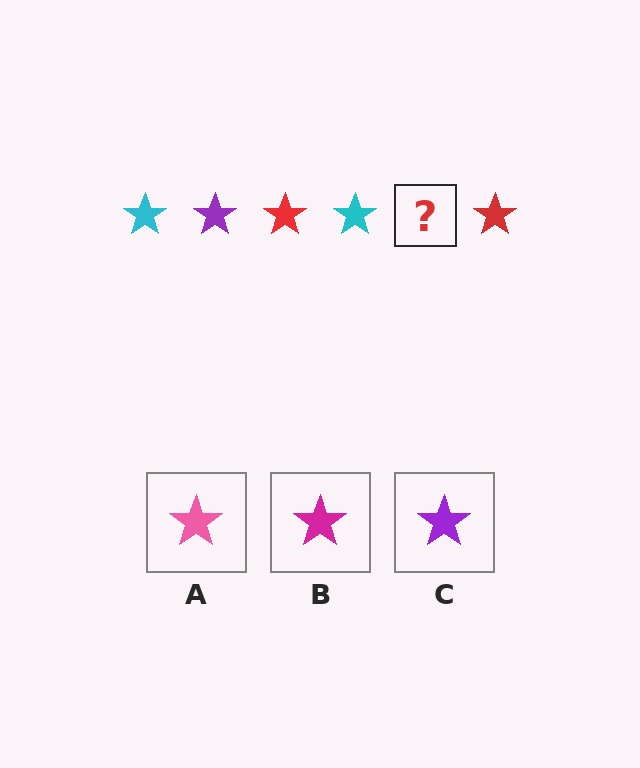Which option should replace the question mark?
Option C.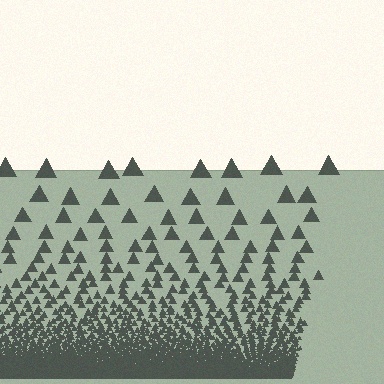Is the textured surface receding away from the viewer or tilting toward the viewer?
The surface appears to tilt toward the viewer. Texture elements get larger and sparser toward the top.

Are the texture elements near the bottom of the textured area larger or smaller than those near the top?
Smaller. The gradient is inverted — elements near the bottom are smaller and denser.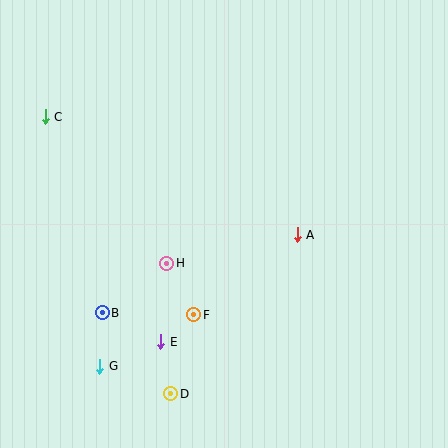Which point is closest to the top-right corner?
Point A is closest to the top-right corner.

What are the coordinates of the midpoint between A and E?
The midpoint between A and E is at (229, 288).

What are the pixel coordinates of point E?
Point E is at (161, 342).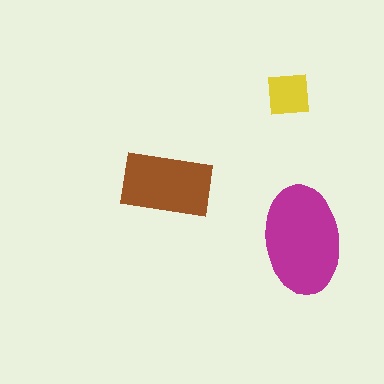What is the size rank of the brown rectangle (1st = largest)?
2nd.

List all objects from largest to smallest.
The magenta ellipse, the brown rectangle, the yellow square.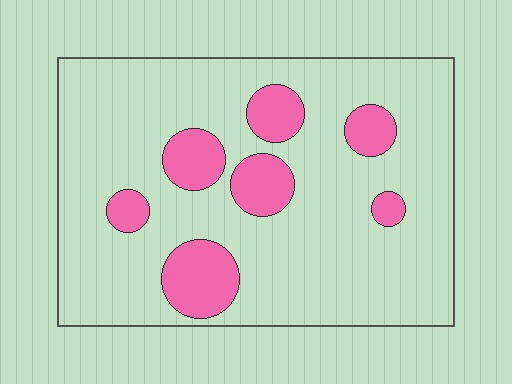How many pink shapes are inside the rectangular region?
7.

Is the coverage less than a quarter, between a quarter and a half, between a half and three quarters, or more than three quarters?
Less than a quarter.